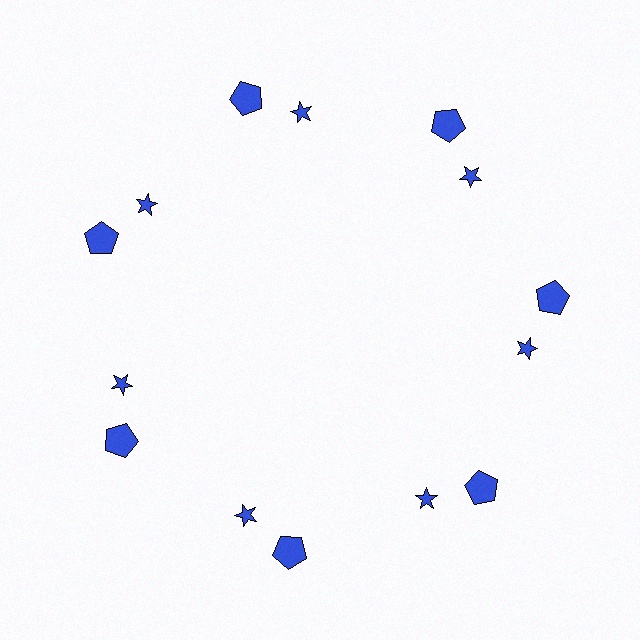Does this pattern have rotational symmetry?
Yes, this pattern has 7-fold rotational symmetry. It looks the same after rotating 51 degrees around the center.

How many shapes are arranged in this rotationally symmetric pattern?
There are 14 shapes, arranged in 7 groups of 2.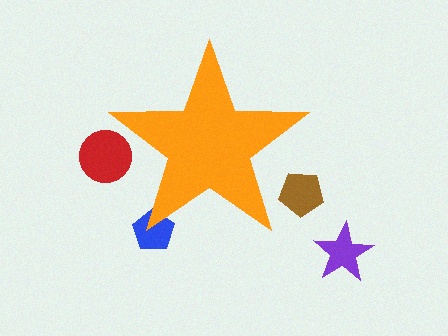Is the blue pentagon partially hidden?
Yes, the blue pentagon is partially hidden behind the orange star.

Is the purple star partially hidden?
No, the purple star is fully visible.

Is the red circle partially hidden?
Yes, the red circle is partially hidden behind the orange star.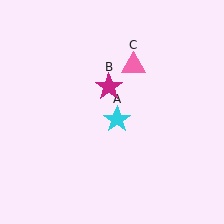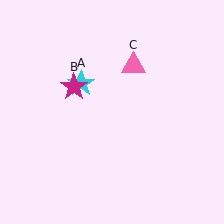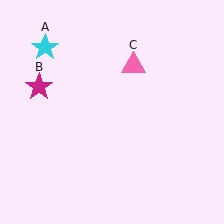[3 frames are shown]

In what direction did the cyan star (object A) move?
The cyan star (object A) moved up and to the left.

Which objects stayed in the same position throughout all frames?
Pink triangle (object C) remained stationary.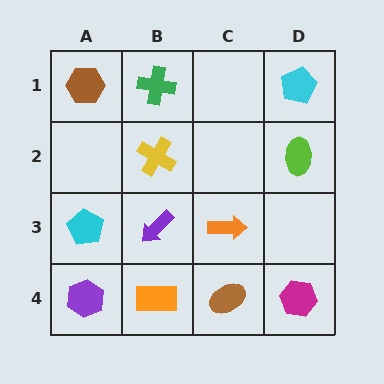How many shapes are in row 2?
2 shapes.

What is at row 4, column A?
A purple hexagon.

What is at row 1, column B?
A green cross.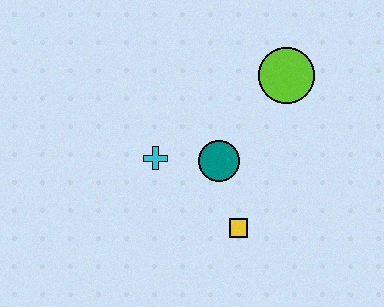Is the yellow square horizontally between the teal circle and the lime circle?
Yes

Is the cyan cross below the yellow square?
No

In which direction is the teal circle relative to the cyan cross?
The teal circle is to the right of the cyan cross.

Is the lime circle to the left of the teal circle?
No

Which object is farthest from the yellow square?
The lime circle is farthest from the yellow square.